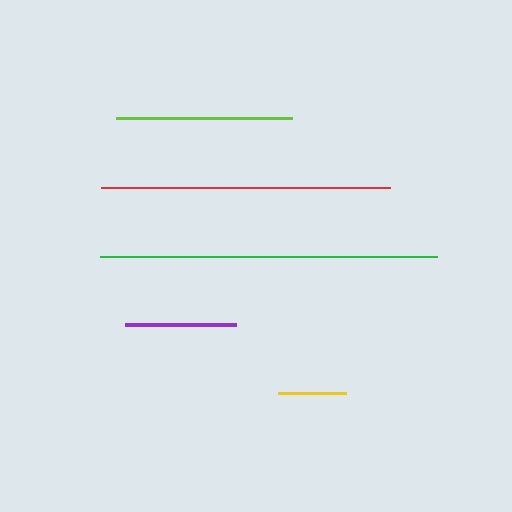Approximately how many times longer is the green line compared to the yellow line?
The green line is approximately 4.9 times the length of the yellow line.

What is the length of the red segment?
The red segment is approximately 288 pixels long.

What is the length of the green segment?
The green segment is approximately 337 pixels long.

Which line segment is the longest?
The green line is the longest at approximately 337 pixels.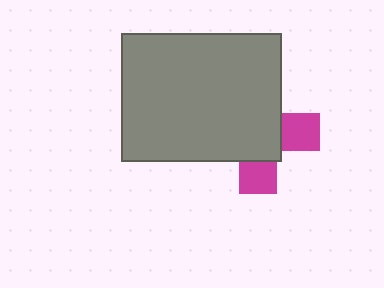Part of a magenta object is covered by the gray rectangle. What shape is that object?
It is a cross.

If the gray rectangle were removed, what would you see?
You would see the complete magenta cross.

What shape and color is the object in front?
The object in front is a gray rectangle.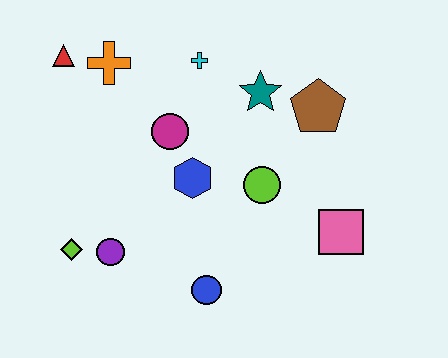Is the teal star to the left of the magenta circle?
No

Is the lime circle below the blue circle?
No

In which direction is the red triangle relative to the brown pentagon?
The red triangle is to the left of the brown pentagon.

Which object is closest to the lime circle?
The blue hexagon is closest to the lime circle.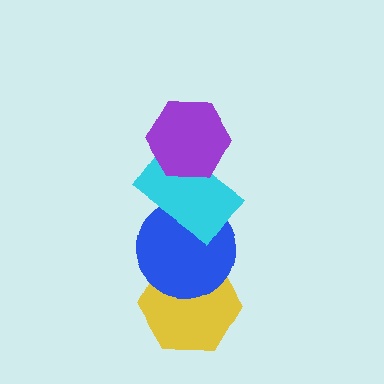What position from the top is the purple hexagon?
The purple hexagon is 1st from the top.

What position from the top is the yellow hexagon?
The yellow hexagon is 4th from the top.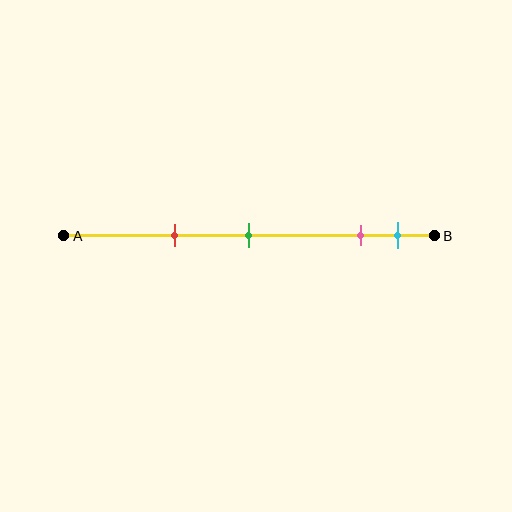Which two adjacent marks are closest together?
The pink and cyan marks are the closest adjacent pair.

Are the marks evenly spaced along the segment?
No, the marks are not evenly spaced.